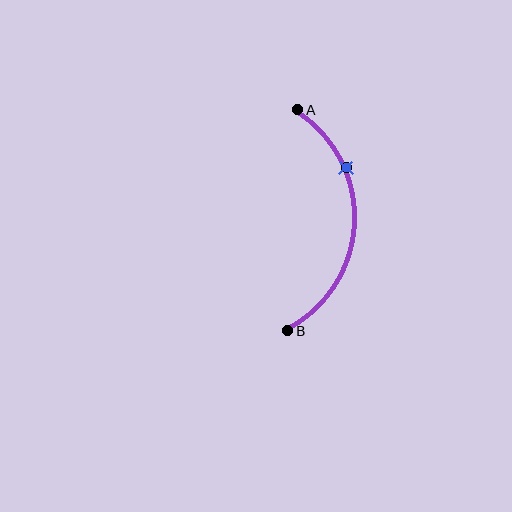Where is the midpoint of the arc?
The arc midpoint is the point on the curve farthest from the straight line joining A and B. It sits to the right of that line.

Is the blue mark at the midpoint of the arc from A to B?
No. The blue mark lies on the arc but is closer to endpoint A. The arc midpoint would be at the point on the curve equidistant along the arc from both A and B.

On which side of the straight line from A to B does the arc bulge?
The arc bulges to the right of the straight line connecting A and B.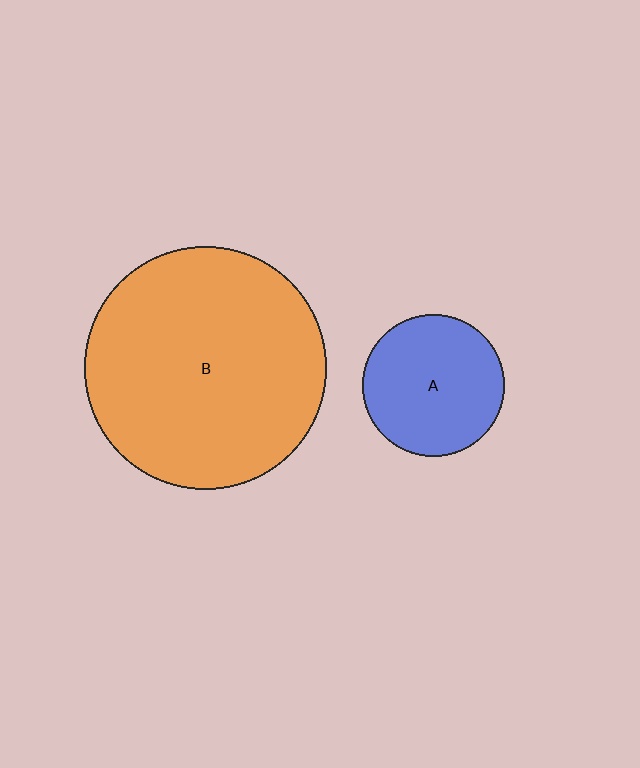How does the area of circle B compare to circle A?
Approximately 2.9 times.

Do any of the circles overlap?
No, none of the circles overlap.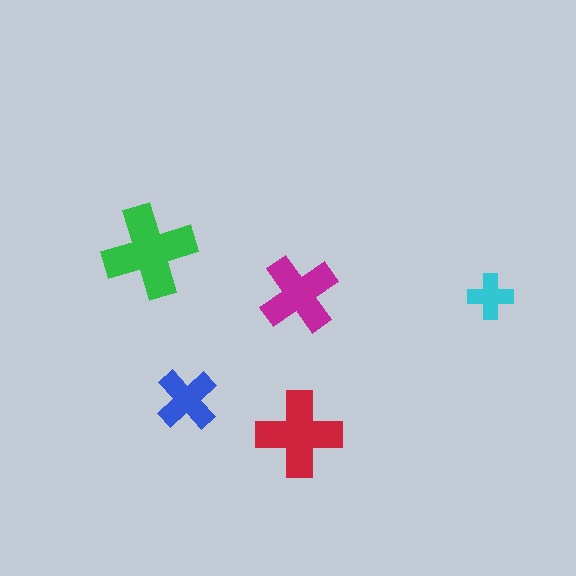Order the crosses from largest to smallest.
the green one, the red one, the magenta one, the blue one, the cyan one.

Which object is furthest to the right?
The cyan cross is rightmost.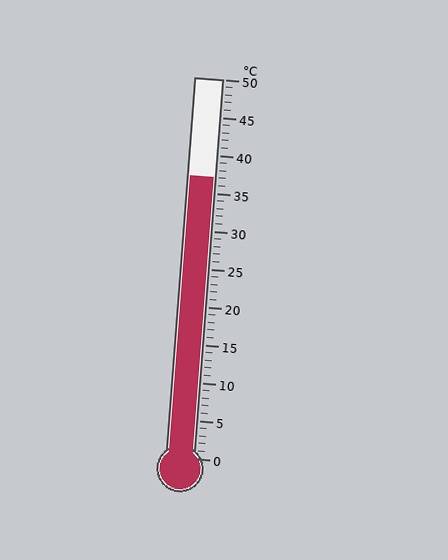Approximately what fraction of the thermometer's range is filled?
The thermometer is filled to approximately 75% of its range.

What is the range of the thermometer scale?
The thermometer scale ranges from 0°C to 50°C.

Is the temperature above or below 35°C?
The temperature is above 35°C.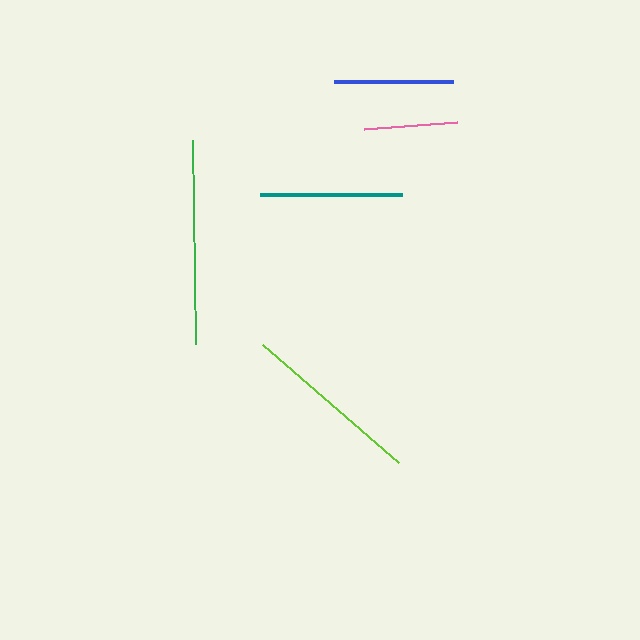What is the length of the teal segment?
The teal segment is approximately 142 pixels long.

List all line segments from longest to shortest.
From longest to shortest: green, lime, teal, blue, pink.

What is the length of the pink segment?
The pink segment is approximately 94 pixels long.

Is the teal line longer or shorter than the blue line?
The teal line is longer than the blue line.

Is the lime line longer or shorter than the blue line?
The lime line is longer than the blue line.